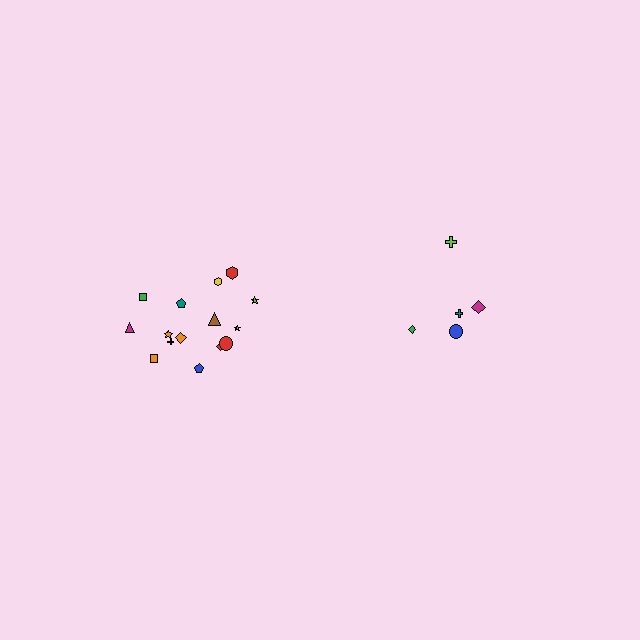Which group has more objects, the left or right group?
The left group.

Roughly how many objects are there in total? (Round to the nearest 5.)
Roughly 20 objects in total.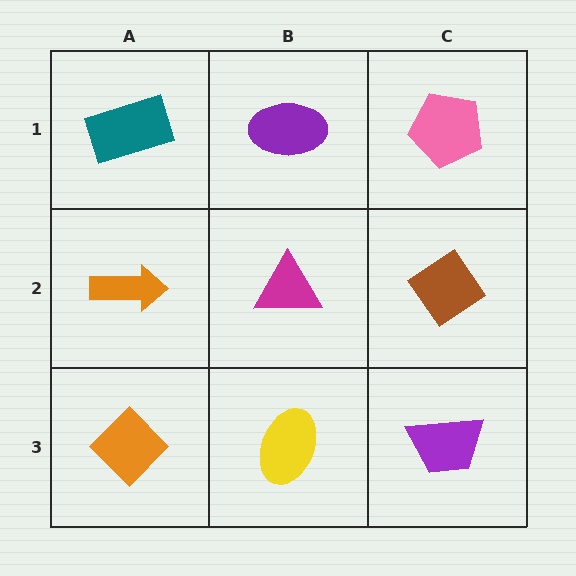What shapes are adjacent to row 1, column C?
A brown diamond (row 2, column C), a purple ellipse (row 1, column B).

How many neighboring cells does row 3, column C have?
2.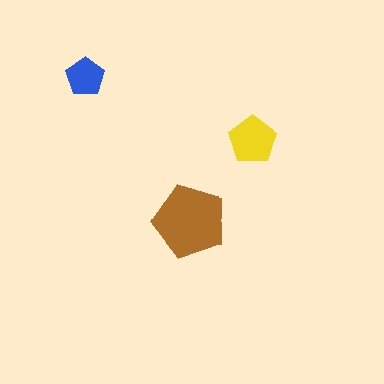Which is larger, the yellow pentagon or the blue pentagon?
The yellow one.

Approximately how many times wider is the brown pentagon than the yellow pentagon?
About 1.5 times wider.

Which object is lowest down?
The brown pentagon is bottommost.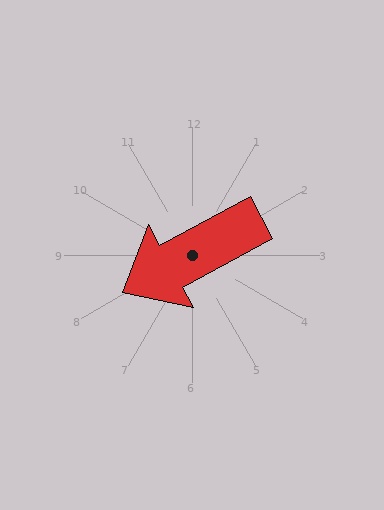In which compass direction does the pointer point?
Southwest.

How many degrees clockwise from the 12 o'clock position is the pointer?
Approximately 242 degrees.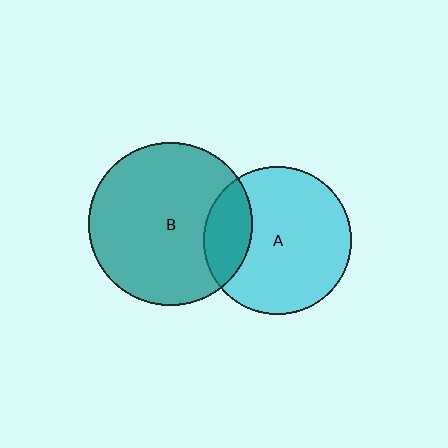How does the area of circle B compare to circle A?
Approximately 1.2 times.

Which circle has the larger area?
Circle B (teal).